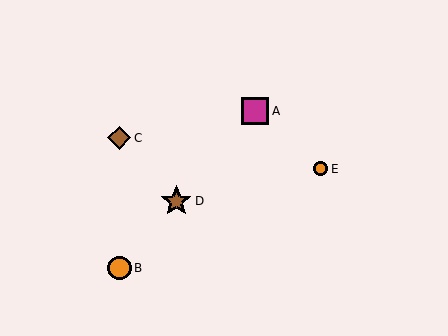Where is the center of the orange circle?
The center of the orange circle is at (321, 169).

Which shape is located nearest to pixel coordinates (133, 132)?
The brown diamond (labeled C) at (119, 138) is nearest to that location.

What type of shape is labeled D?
Shape D is a brown star.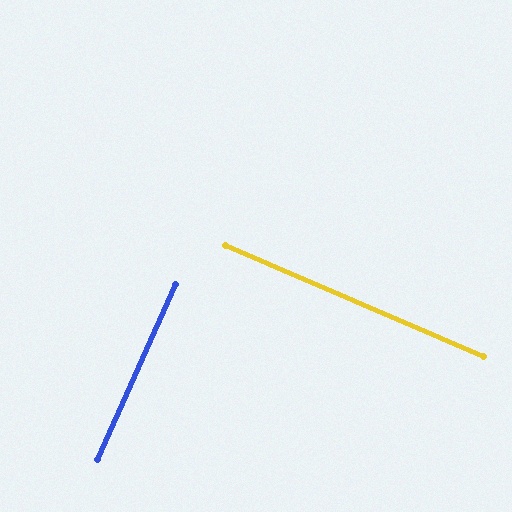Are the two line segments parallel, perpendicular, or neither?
Perpendicular — they meet at approximately 89°.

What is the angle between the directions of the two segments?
Approximately 89 degrees.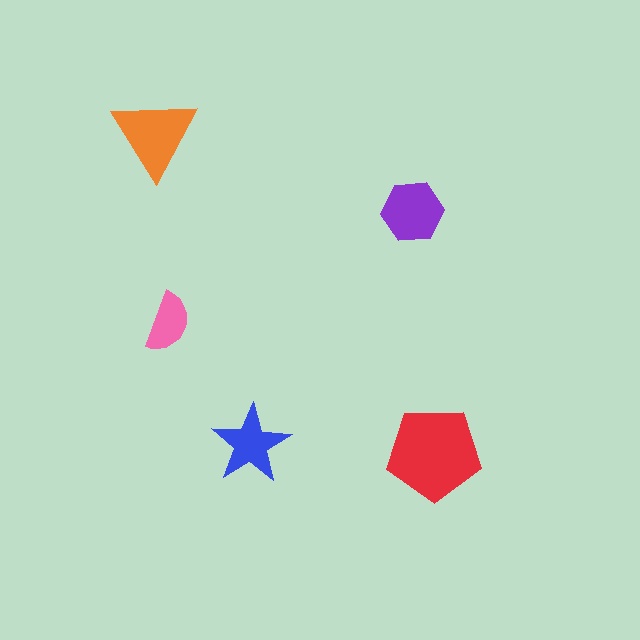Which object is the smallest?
The pink semicircle.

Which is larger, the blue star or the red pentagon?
The red pentagon.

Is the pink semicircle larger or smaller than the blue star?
Smaller.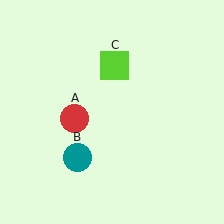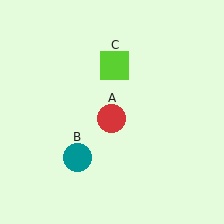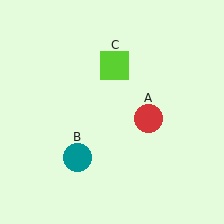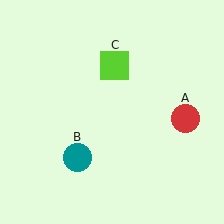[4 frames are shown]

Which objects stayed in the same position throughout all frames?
Teal circle (object B) and lime square (object C) remained stationary.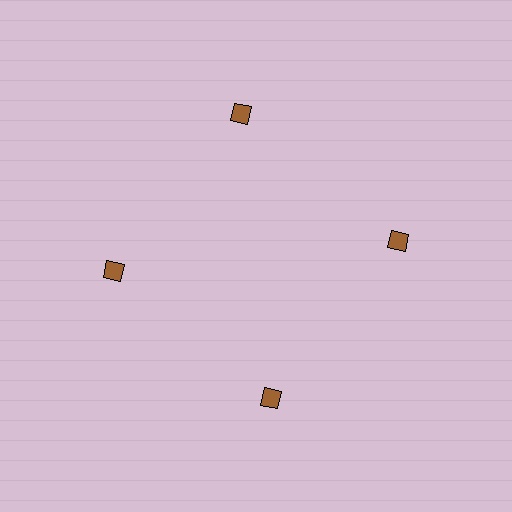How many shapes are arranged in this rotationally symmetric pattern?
There are 4 shapes, arranged in 4 groups of 1.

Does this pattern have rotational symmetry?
Yes, this pattern has 4-fold rotational symmetry. It looks the same after rotating 90 degrees around the center.